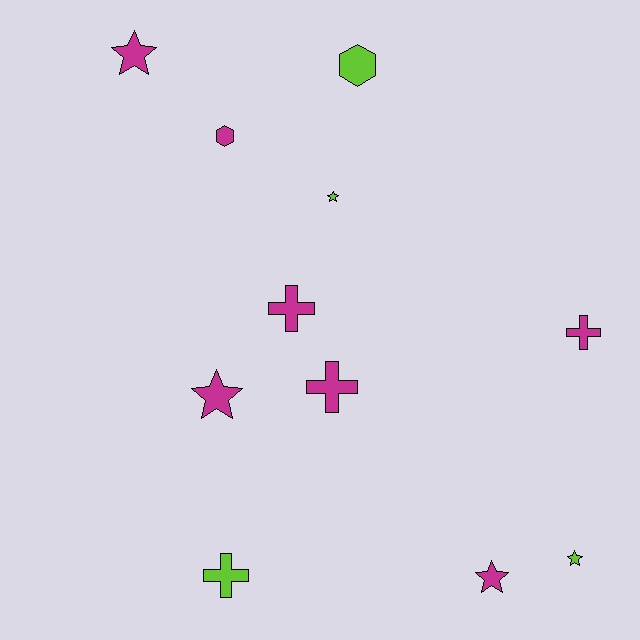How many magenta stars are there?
There are 3 magenta stars.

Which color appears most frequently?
Magenta, with 7 objects.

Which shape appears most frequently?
Star, with 5 objects.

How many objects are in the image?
There are 11 objects.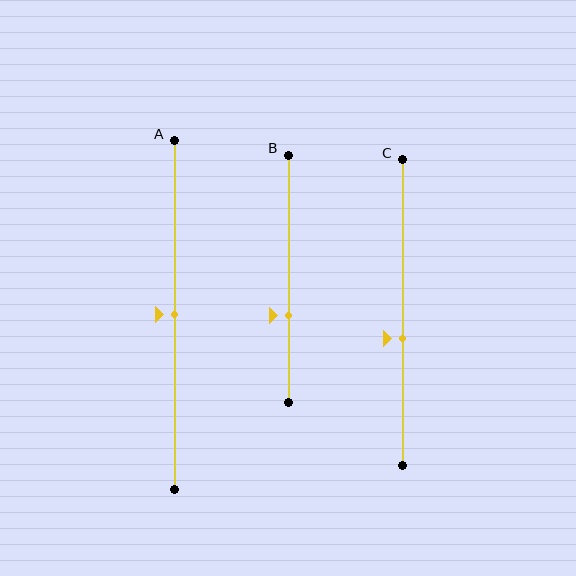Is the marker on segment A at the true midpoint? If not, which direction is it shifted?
Yes, the marker on segment A is at the true midpoint.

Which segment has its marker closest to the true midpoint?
Segment A has its marker closest to the true midpoint.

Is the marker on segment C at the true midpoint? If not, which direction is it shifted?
No, the marker on segment C is shifted downward by about 9% of the segment length.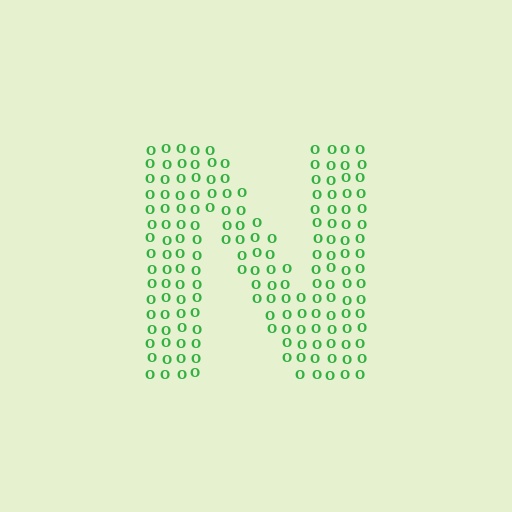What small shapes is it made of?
It is made of small letter O's.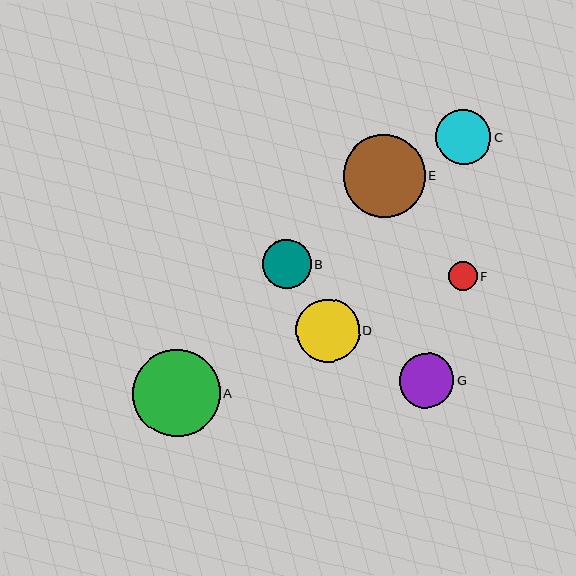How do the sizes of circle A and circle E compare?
Circle A and circle E are approximately the same size.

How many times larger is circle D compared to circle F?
Circle D is approximately 2.2 times the size of circle F.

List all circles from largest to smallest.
From largest to smallest: A, E, D, C, G, B, F.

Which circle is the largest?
Circle A is the largest with a size of approximately 87 pixels.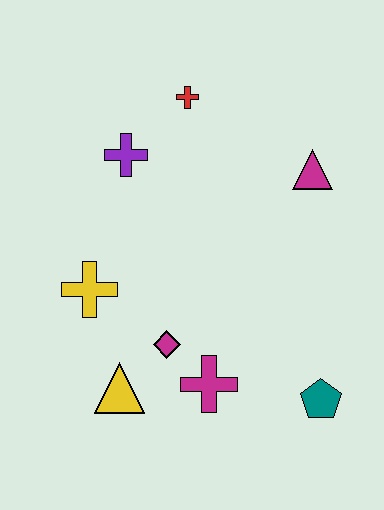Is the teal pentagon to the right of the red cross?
Yes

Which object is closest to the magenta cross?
The magenta diamond is closest to the magenta cross.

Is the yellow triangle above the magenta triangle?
No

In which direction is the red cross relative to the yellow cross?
The red cross is above the yellow cross.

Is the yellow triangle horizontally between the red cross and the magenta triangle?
No